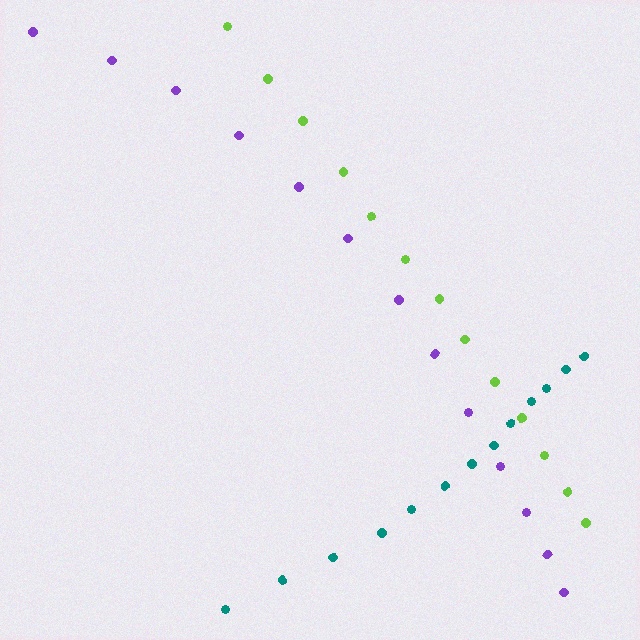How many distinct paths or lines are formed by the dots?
There are 3 distinct paths.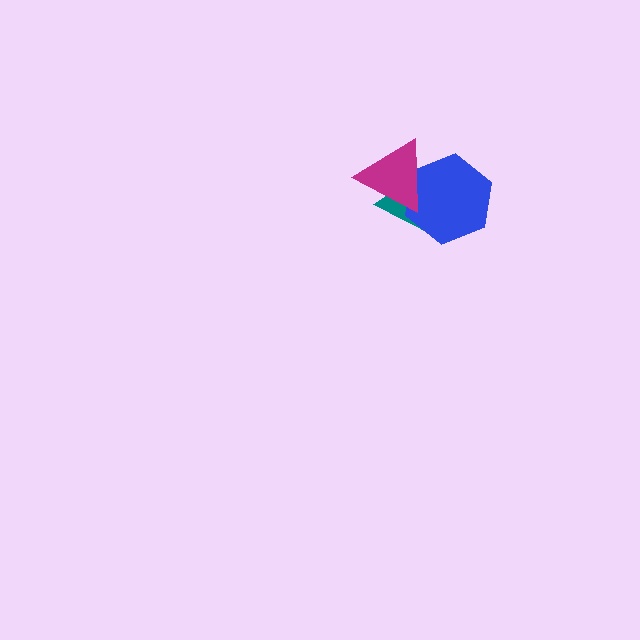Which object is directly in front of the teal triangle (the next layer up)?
The blue hexagon is directly in front of the teal triangle.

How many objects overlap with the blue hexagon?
2 objects overlap with the blue hexagon.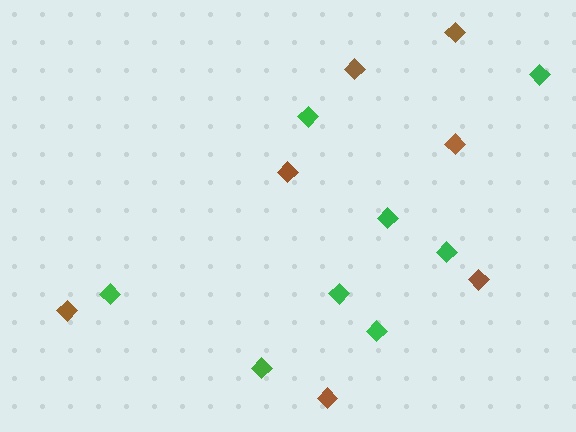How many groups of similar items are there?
There are 2 groups: one group of brown diamonds (7) and one group of green diamonds (8).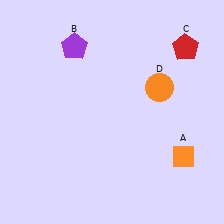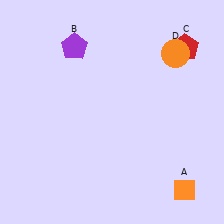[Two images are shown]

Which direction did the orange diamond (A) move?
The orange diamond (A) moved down.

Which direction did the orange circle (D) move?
The orange circle (D) moved up.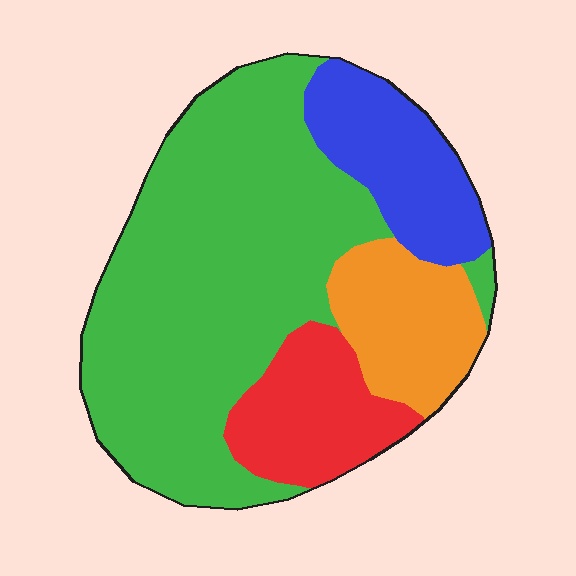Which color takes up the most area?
Green, at roughly 55%.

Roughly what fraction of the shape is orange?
Orange takes up less than a sixth of the shape.